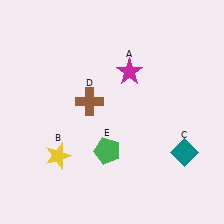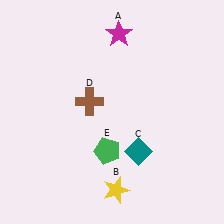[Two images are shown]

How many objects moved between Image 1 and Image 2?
3 objects moved between the two images.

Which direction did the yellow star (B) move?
The yellow star (B) moved right.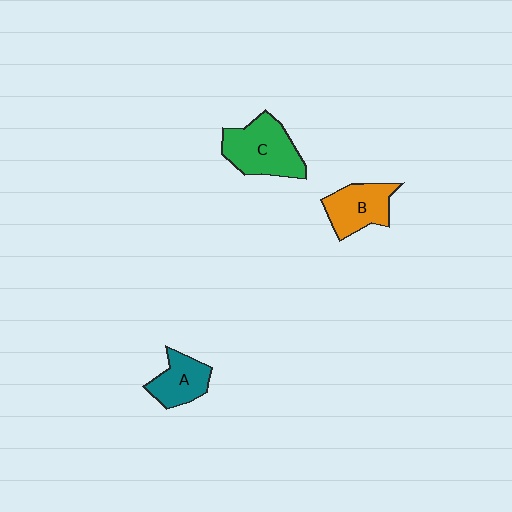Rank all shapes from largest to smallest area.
From largest to smallest: C (green), B (orange), A (teal).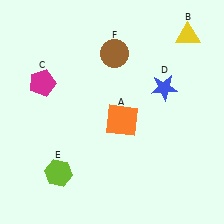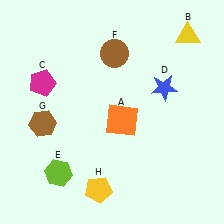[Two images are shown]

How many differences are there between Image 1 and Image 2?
There are 2 differences between the two images.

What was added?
A brown hexagon (G), a yellow pentagon (H) were added in Image 2.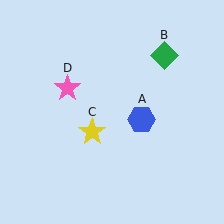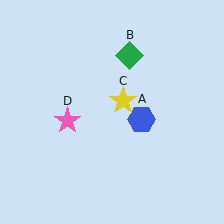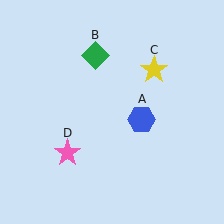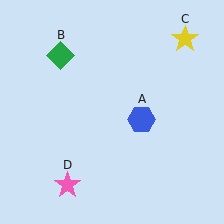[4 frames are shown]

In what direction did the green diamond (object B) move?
The green diamond (object B) moved left.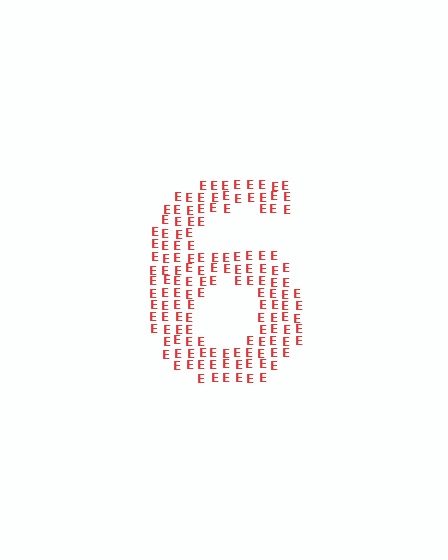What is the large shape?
The large shape is the digit 6.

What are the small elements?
The small elements are letter E's.